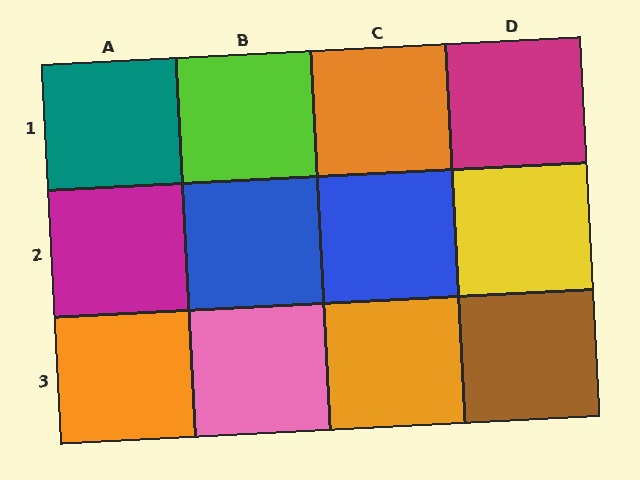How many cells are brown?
1 cell is brown.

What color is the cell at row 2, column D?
Yellow.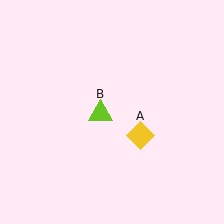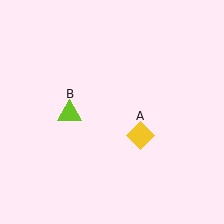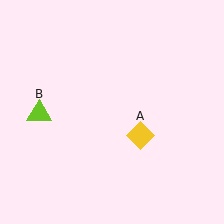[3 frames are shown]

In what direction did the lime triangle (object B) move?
The lime triangle (object B) moved left.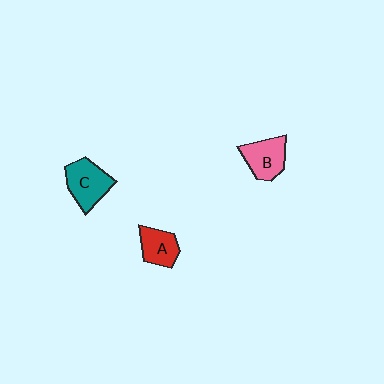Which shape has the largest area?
Shape C (teal).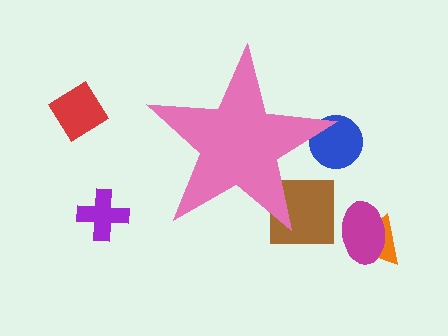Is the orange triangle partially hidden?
No, the orange triangle is fully visible.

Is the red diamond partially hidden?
No, the red diamond is fully visible.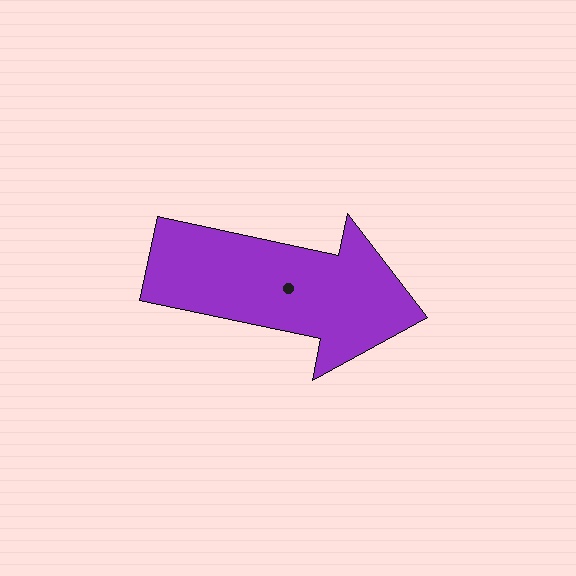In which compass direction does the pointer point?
East.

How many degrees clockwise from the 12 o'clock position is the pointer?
Approximately 102 degrees.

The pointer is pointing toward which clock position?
Roughly 3 o'clock.